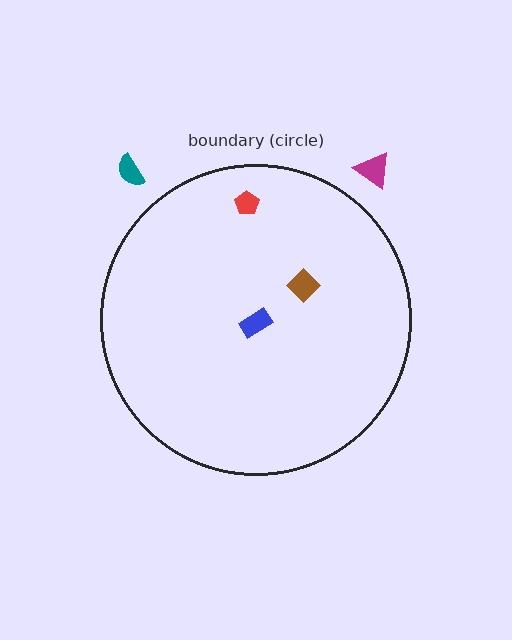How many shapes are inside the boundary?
3 inside, 2 outside.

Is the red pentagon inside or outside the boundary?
Inside.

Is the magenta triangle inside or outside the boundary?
Outside.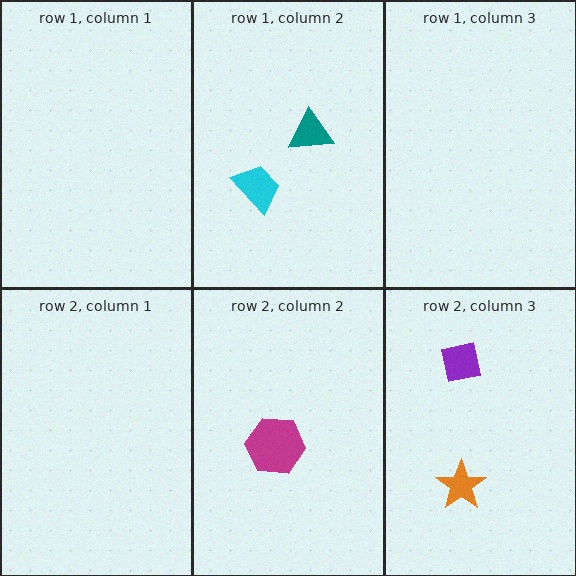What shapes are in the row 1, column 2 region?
The teal triangle, the cyan trapezoid.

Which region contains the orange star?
The row 2, column 3 region.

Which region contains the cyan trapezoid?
The row 1, column 2 region.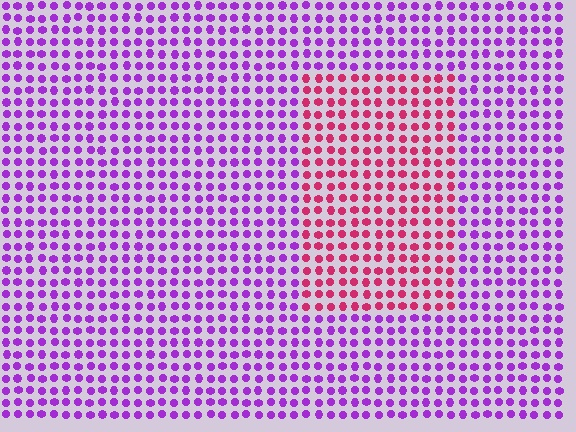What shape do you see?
I see a rectangle.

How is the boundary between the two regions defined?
The boundary is defined purely by a slight shift in hue (about 53 degrees). Spacing, size, and orientation are identical on both sides.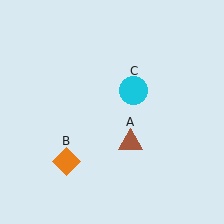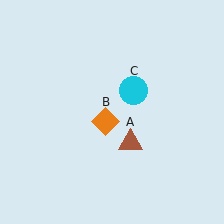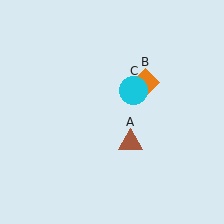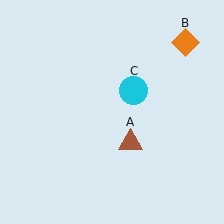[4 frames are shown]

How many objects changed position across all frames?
1 object changed position: orange diamond (object B).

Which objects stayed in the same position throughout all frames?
Brown triangle (object A) and cyan circle (object C) remained stationary.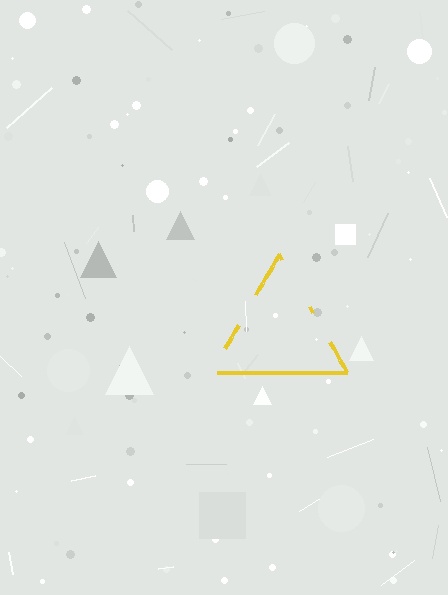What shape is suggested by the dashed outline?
The dashed outline suggests a triangle.